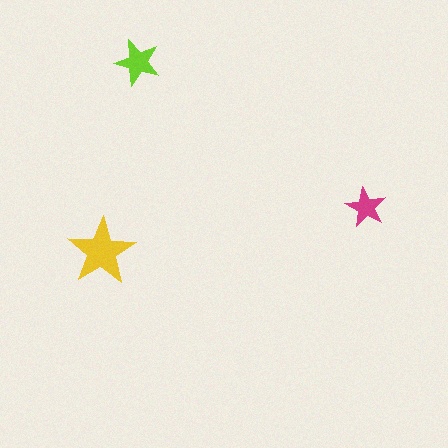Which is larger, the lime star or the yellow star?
The yellow one.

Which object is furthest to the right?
The magenta star is rightmost.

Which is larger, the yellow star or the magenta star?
The yellow one.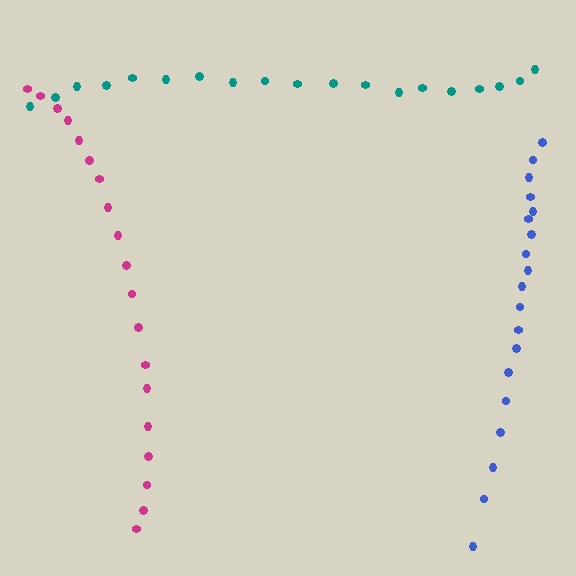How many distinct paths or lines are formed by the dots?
There are 3 distinct paths.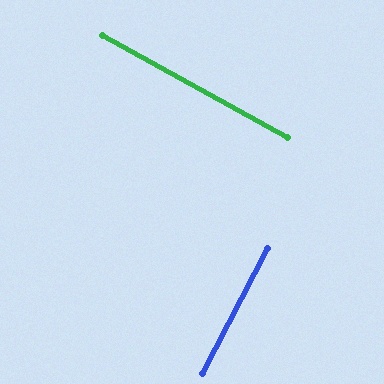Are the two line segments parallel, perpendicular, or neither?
Perpendicular — they meet at approximately 89°.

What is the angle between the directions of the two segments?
Approximately 89 degrees.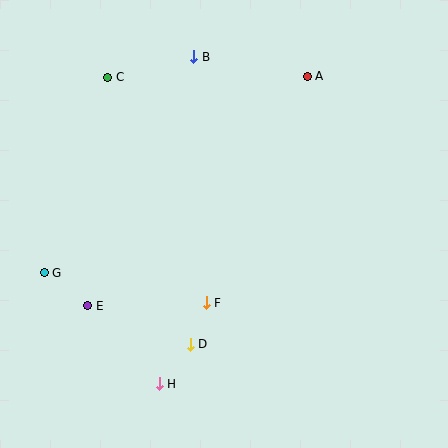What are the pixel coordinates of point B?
Point B is at (194, 57).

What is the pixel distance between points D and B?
The distance between D and B is 287 pixels.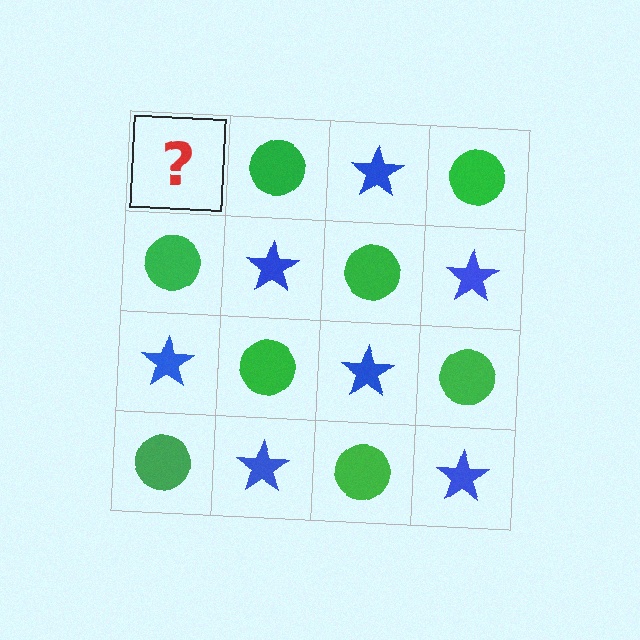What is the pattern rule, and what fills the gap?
The rule is that it alternates blue star and green circle in a checkerboard pattern. The gap should be filled with a blue star.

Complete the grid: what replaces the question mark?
The question mark should be replaced with a blue star.